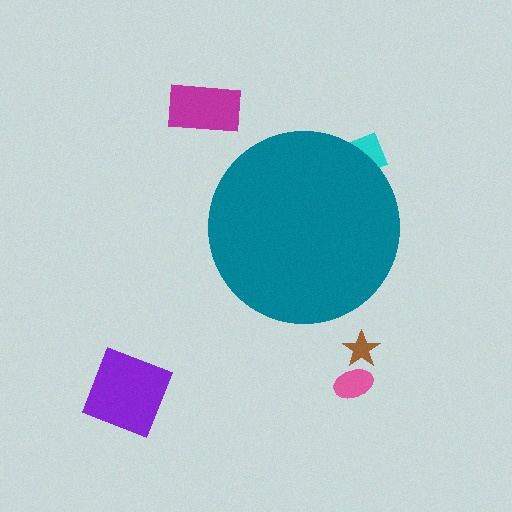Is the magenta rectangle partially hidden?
No, the magenta rectangle is fully visible.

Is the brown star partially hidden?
No, the brown star is fully visible.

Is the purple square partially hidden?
No, the purple square is fully visible.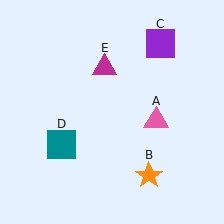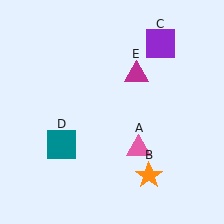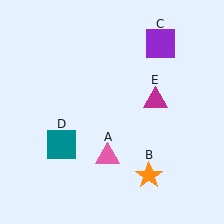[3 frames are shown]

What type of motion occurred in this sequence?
The pink triangle (object A), magenta triangle (object E) rotated clockwise around the center of the scene.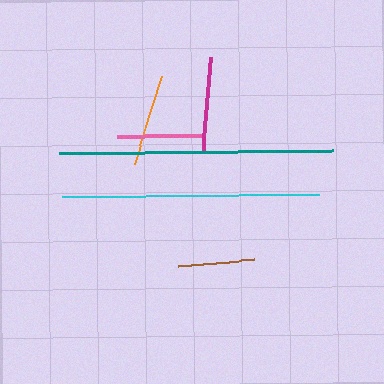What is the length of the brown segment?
The brown segment is approximately 77 pixels long.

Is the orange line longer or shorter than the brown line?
The orange line is longer than the brown line.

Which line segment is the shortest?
The brown line is the shortest at approximately 77 pixels.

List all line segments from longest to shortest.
From longest to shortest: teal, cyan, magenta, orange, pink, brown.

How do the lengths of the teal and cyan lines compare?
The teal and cyan lines are approximately the same length.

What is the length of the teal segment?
The teal segment is approximately 274 pixels long.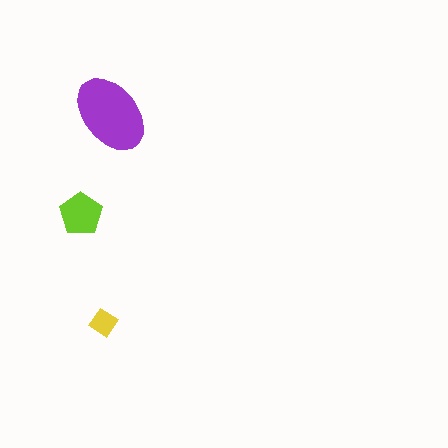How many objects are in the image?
There are 3 objects in the image.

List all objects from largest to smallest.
The purple ellipse, the lime pentagon, the yellow diamond.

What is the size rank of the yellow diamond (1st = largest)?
3rd.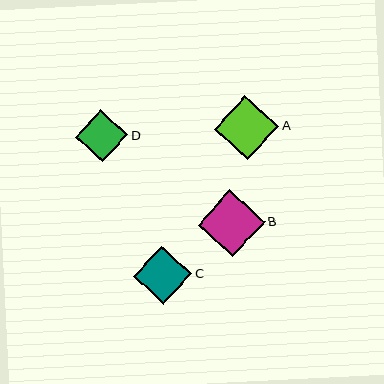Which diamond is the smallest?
Diamond D is the smallest with a size of approximately 52 pixels.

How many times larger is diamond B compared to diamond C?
Diamond B is approximately 1.2 times the size of diamond C.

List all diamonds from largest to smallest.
From largest to smallest: B, A, C, D.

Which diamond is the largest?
Diamond B is the largest with a size of approximately 67 pixels.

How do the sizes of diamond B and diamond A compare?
Diamond B and diamond A are approximately the same size.